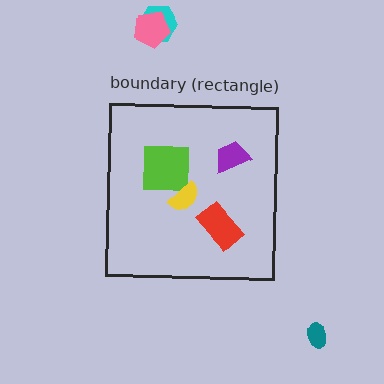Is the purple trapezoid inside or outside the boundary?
Inside.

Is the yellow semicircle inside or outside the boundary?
Inside.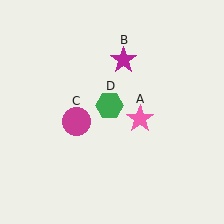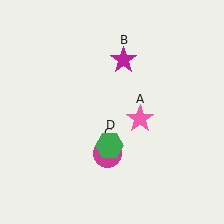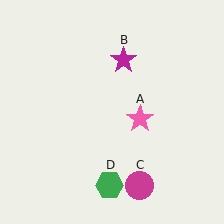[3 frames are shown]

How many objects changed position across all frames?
2 objects changed position: magenta circle (object C), green hexagon (object D).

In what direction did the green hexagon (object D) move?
The green hexagon (object D) moved down.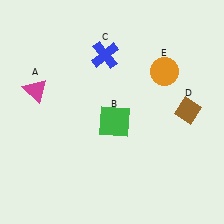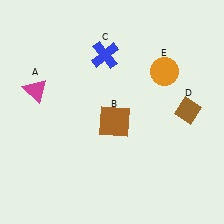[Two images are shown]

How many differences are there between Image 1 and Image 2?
There is 1 difference between the two images.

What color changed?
The square (B) changed from green in Image 1 to brown in Image 2.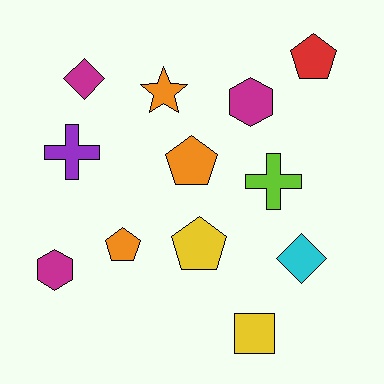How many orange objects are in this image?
There are 3 orange objects.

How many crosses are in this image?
There are 2 crosses.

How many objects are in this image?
There are 12 objects.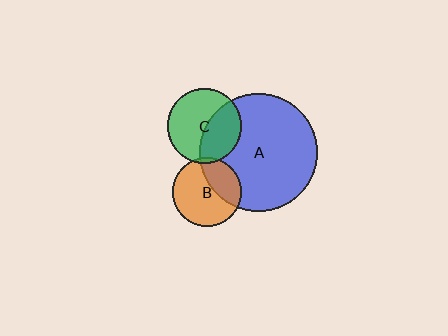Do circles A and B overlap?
Yes.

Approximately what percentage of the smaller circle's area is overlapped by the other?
Approximately 35%.